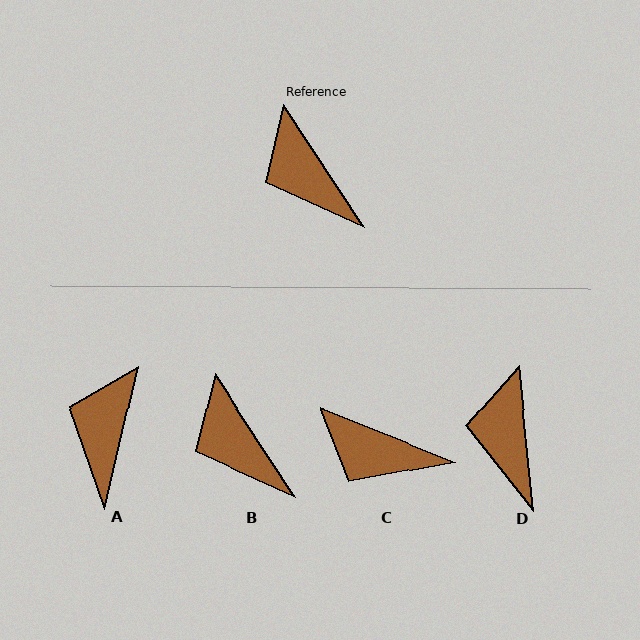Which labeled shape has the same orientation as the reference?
B.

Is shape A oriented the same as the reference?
No, it is off by about 47 degrees.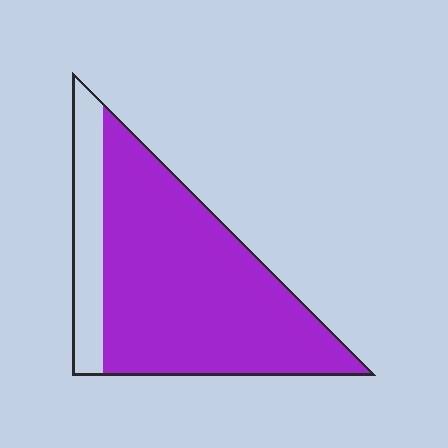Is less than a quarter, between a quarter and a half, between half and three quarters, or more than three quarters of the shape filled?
More than three quarters.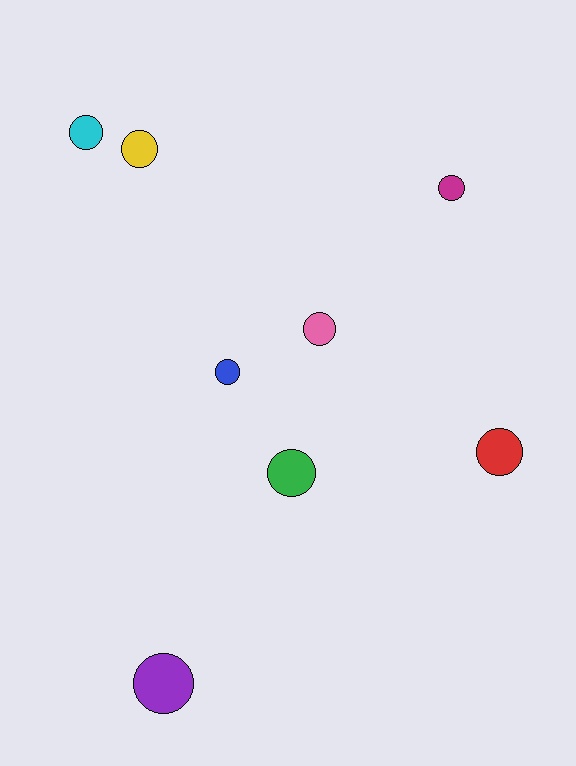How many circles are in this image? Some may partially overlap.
There are 8 circles.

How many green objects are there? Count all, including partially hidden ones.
There is 1 green object.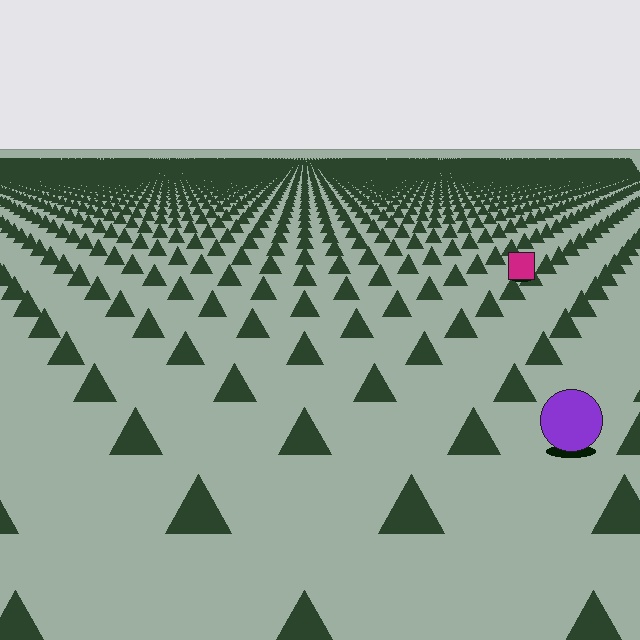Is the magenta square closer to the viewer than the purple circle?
No. The purple circle is closer — you can tell from the texture gradient: the ground texture is coarser near it.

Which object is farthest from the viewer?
The magenta square is farthest from the viewer. It appears smaller and the ground texture around it is denser.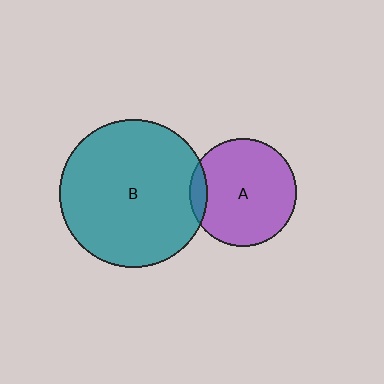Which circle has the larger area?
Circle B (teal).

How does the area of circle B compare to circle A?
Approximately 1.9 times.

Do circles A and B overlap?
Yes.